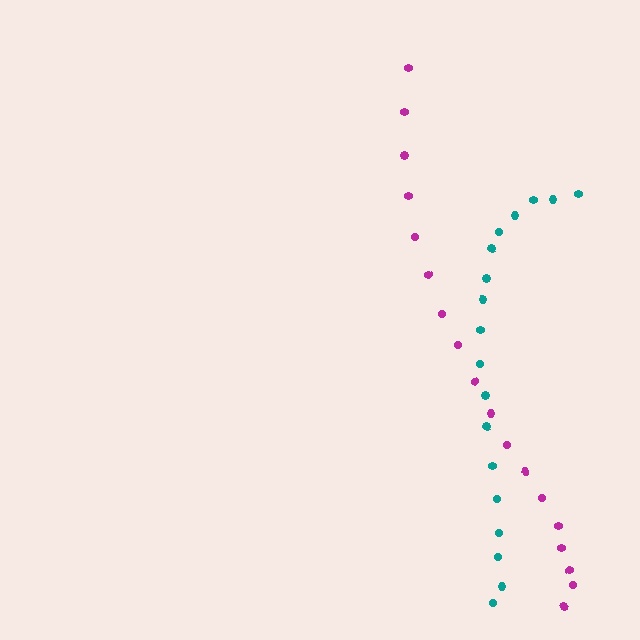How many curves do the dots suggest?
There are 2 distinct paths.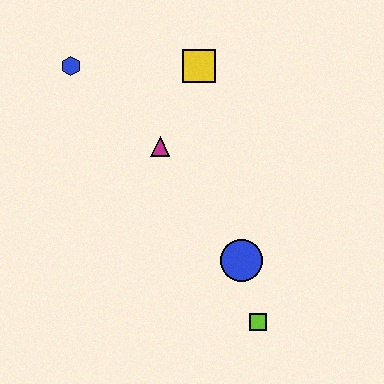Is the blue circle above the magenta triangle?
No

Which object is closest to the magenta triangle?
The yellow square is closest to the magenta triangle.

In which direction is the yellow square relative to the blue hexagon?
The yellow square is to the right of the blue hexagon.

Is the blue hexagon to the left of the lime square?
Yes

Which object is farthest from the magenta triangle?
The lime square is farthest from the magenta triangle.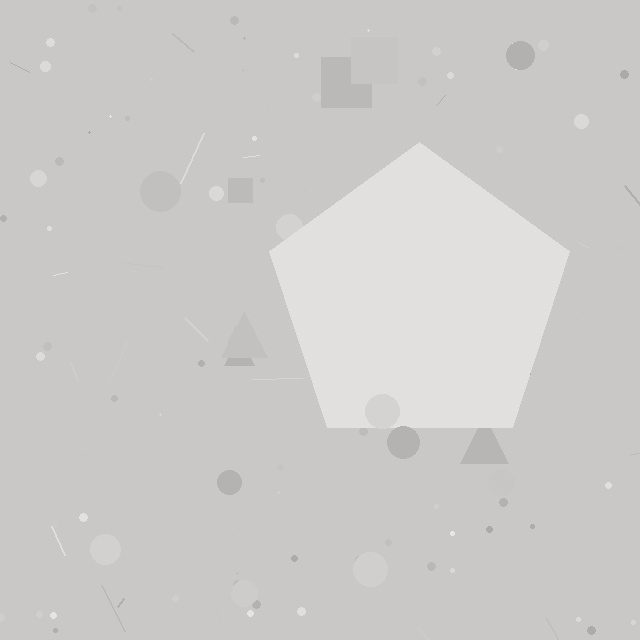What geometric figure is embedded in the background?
A pentagon is embedded in the background.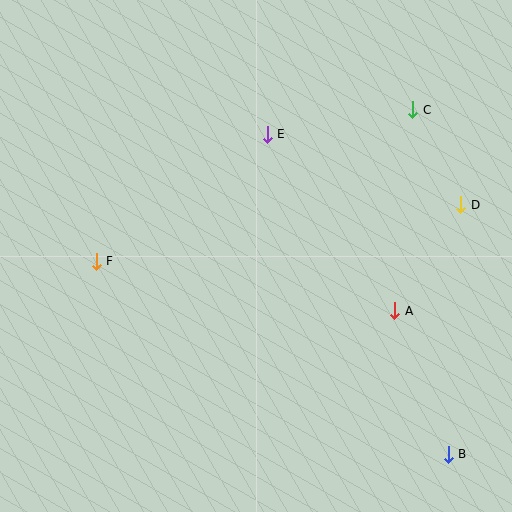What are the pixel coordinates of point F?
Point F is at (96, 261).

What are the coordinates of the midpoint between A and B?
The midpoint between A and B is at (421, 382).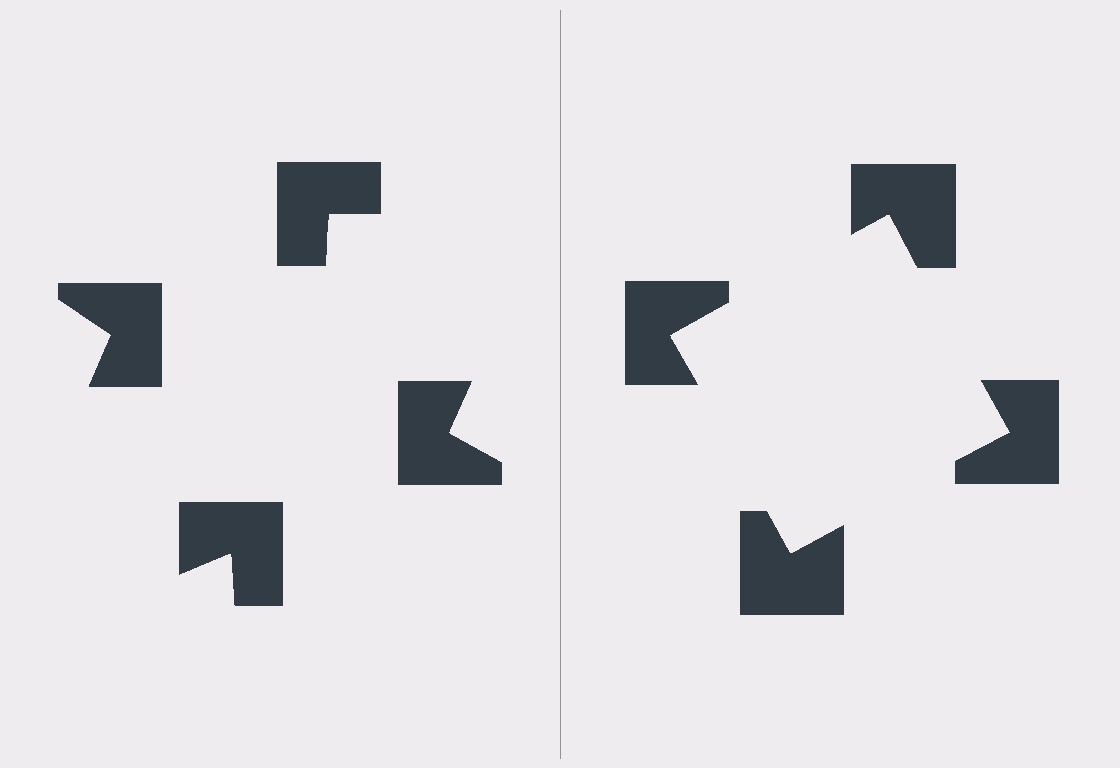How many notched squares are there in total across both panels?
8 — 4 on each side.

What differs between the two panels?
The notched squares are positioned identically on both sides; only the wedge orientations differ. On the right they align to a square; on the left they are misaligned.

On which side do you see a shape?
An illusory square appears on the right side. On the left side the wedge cuts are rotated, so no coherent shape forms.